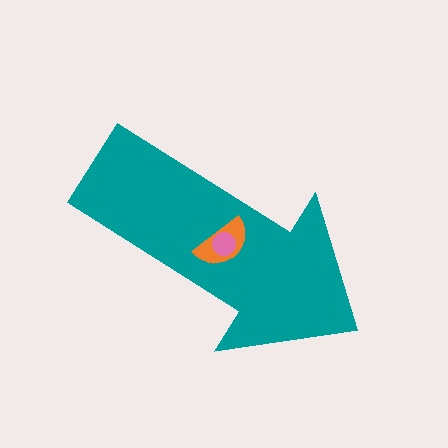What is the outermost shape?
The teal arrow.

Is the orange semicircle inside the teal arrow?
Yes.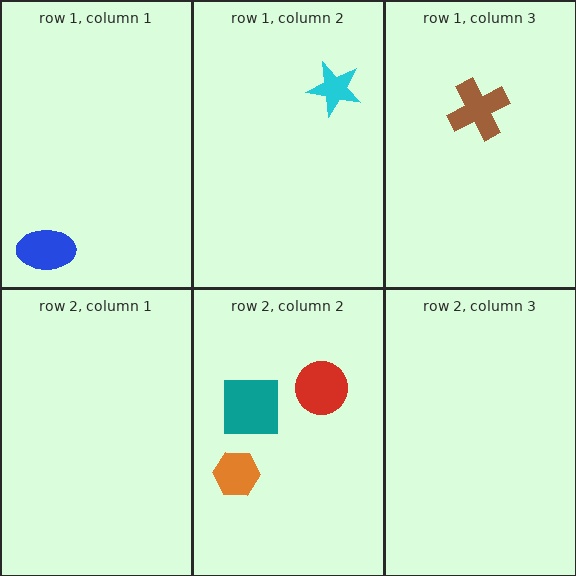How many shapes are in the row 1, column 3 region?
1.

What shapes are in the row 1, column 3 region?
The brown cross.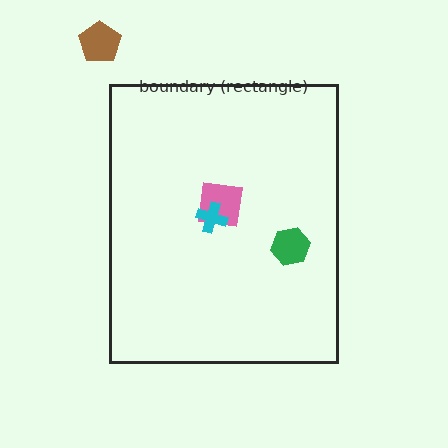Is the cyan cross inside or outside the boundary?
Inside.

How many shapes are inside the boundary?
3 inside, 1 outside.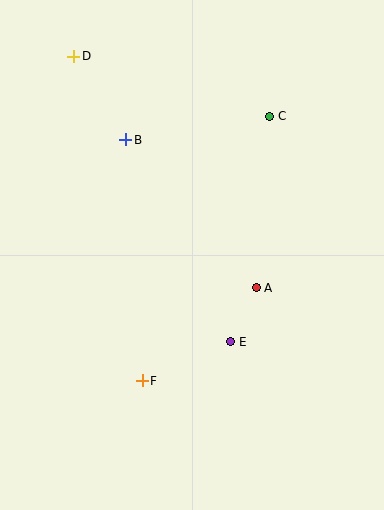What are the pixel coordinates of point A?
Point A is at (256, 288).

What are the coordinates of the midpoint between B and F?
The midpoint between B and F is at (134, 260).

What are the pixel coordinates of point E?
Point E is at (231, 342).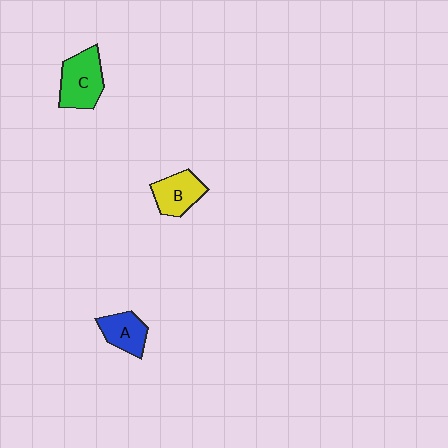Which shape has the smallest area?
Shape A (blue).